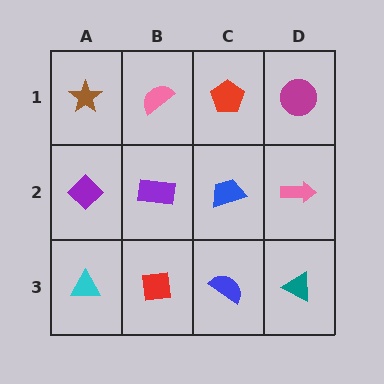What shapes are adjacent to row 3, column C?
A blue trapezoid (row 2, column C), a red square (row 3, column B), a teal triangle (row 3, column D).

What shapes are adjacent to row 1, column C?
A blue trapezoid (row 2, column C), a pink semicircle (row 1, column B), a magenta circle (row 1, column D).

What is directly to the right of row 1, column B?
A red pentagon.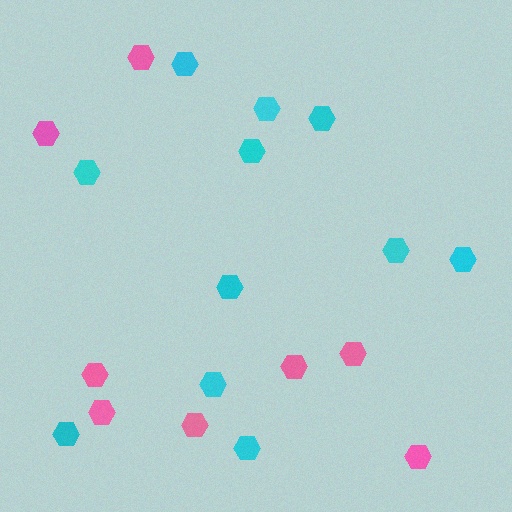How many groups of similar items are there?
There are 2 groups: one group of cyan hexagons (11) and one group of pink hexagons (8).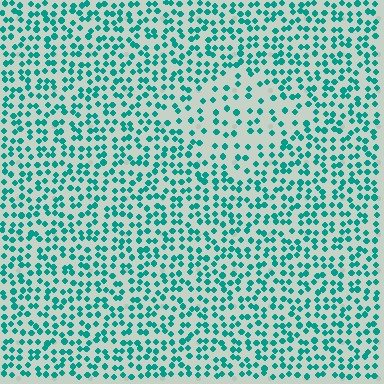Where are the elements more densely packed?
The elements are more densely packed outside the diamond boundary.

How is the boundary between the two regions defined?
The boundary is defined by a change in element density (approximately 1.9x ratio). All elements are the same color, size, and shape.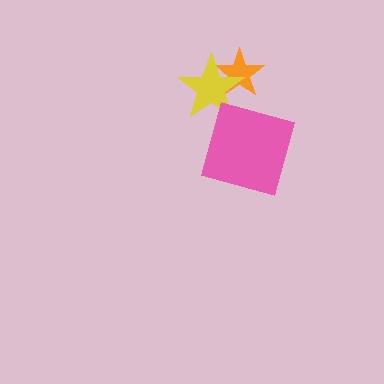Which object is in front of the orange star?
The yellow star is in front of the orange star.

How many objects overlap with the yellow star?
1 object overlaps with the yellow star.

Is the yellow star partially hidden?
No, no other shape covers it.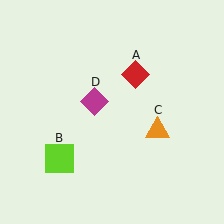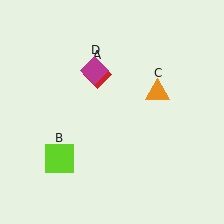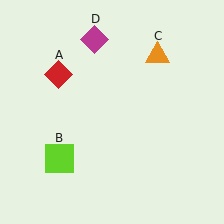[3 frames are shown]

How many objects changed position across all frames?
3 objects changed position: red diamond (object A), orange triangle (object C), magenta diamond (object D).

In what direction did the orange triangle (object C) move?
The orange triangle (object C) moved up.